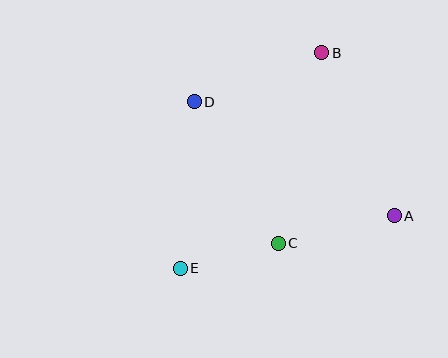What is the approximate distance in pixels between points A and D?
The distance between A and D is approximately 230 pixels.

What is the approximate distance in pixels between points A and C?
The distance between A and C is approximately 119 pixels.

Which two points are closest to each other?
Points C and E are closest to each other.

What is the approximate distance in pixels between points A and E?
The distance between A and E is approximately 220 pixels.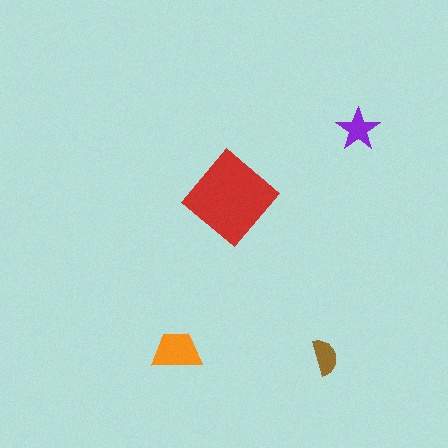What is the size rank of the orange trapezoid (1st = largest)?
2nd.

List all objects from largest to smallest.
The red diamond, the orange trapezoid, the purple star, the brown semicircle.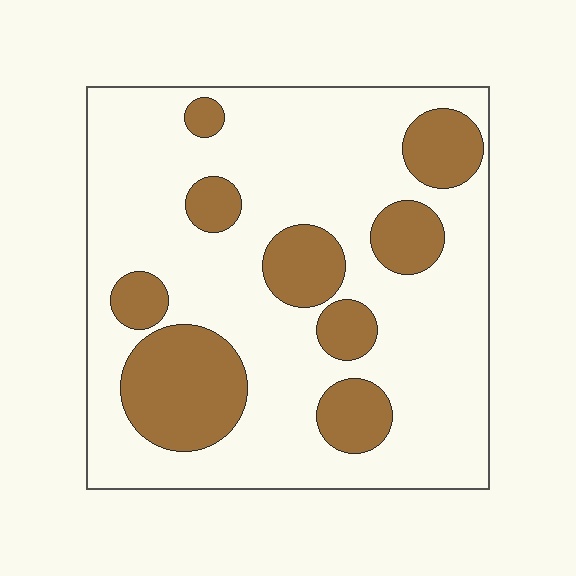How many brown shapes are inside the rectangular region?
9.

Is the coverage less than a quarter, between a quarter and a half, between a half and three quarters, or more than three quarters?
Between a quarter and a half.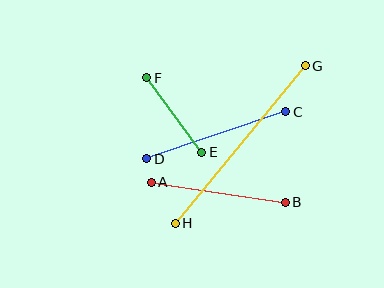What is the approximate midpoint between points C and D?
The midpoint is at approximately (216, 135) pixels.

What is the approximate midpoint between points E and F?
The midpoint is at approximately (174, 115) pixels.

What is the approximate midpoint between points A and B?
The midpoint is at approximately (218, 192) pixels.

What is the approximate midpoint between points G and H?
The midpoint is at approximately (240, 144) pixels.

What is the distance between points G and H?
The distance is approximately 204 pixels.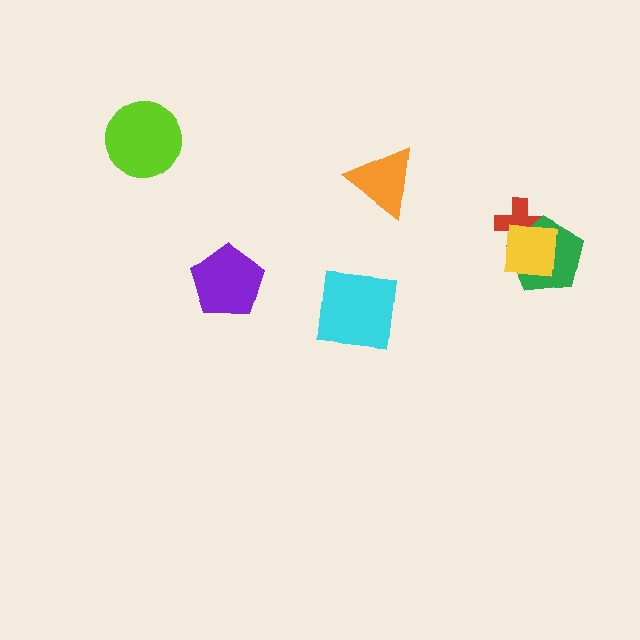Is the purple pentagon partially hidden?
No, no other shape covers it.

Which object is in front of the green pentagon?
The yellow square is in front of the green pentagon.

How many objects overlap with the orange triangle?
0 objects overlap with the orange triangle.